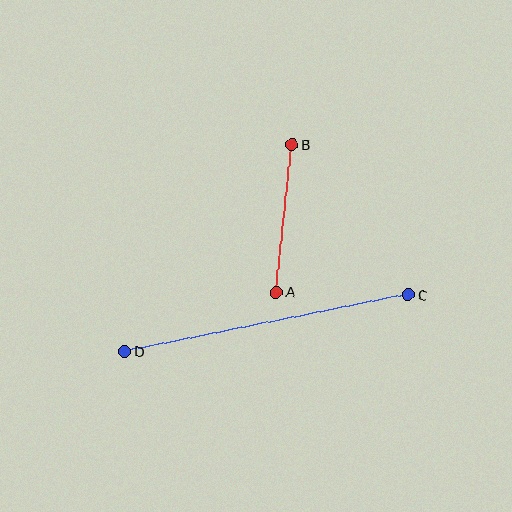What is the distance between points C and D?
The distance is approximately 289 pixels.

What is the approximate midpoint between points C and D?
The midpoint is at approximately (267, 323) pixels.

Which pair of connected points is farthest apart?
Points C and D are farthest apart.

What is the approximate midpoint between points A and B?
The midpoint is at approximately (284, 218) pixels.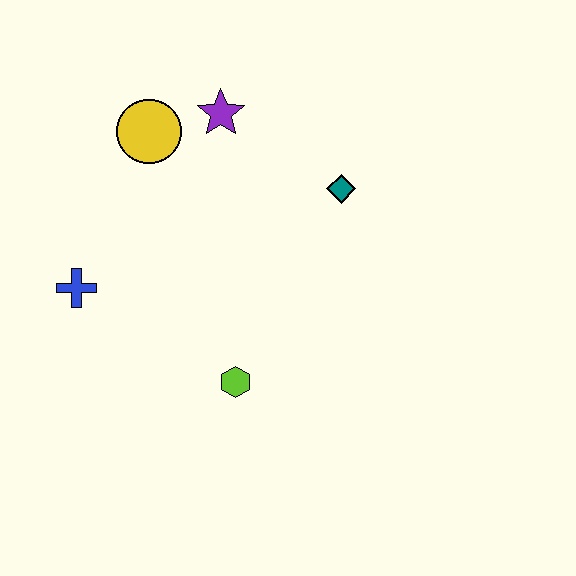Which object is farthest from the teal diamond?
The blue cross is farthest from the teal diamond.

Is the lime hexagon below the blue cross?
Yes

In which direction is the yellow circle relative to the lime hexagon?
The yellow circle is above the lime hexagon.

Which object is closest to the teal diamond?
The purple star is closest to the teal diamond.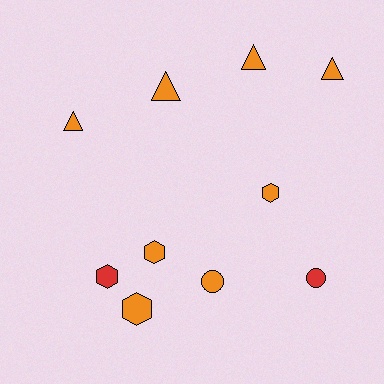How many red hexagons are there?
There is 1 red hexagon.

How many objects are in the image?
There are 10 objects.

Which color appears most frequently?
Orange, with 8 objects.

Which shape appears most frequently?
Hexagon, with 4 objects.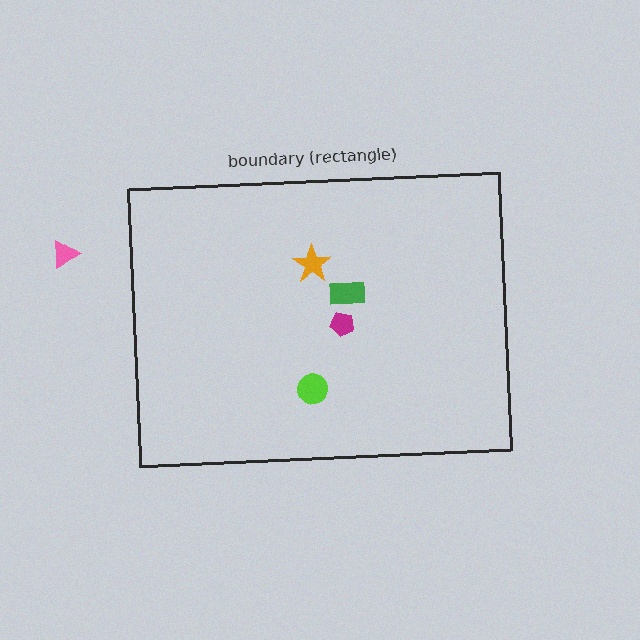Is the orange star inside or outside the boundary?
Inside.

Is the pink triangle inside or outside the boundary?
Outside.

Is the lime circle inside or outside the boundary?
Inside.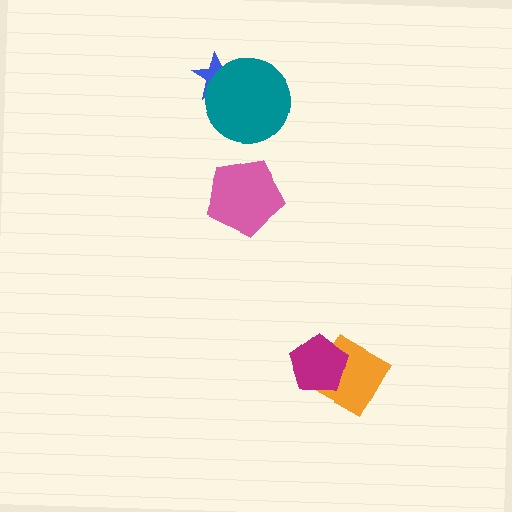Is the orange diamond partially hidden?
Yes, it is partially covered by another shape.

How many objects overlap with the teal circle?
1 object overlaps with the teal circle.